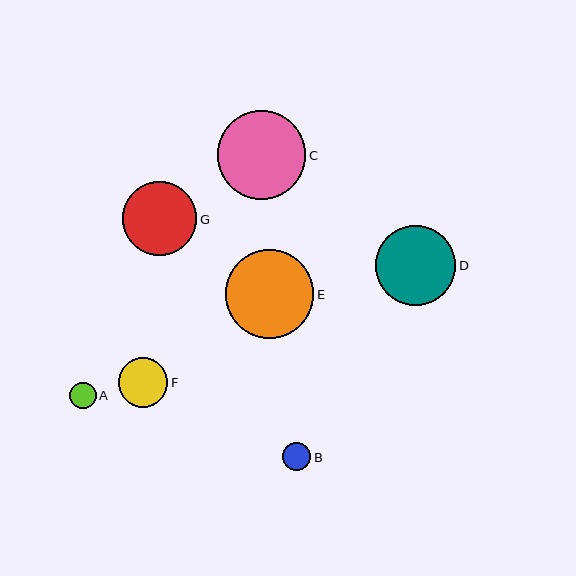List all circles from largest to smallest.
From largest to smallest: C, E, D, G, F, B, A.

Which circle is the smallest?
Circle A is the smallest with a size of approximately 27 pixels.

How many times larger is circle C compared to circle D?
Circle C is approximately 1.1 times the size of circle D.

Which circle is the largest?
Circle C is the largest with a size of approximately 89 pixels.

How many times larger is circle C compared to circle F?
Circle C is approximately 1.8 times the size of circle F.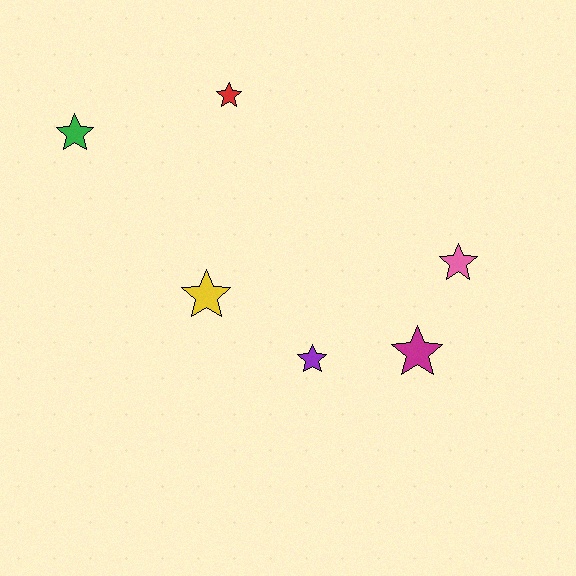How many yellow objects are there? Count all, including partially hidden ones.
There is 1 yellow object.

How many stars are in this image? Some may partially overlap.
There are 6 stars.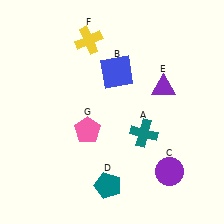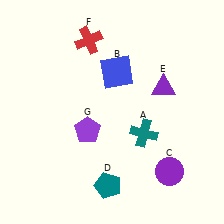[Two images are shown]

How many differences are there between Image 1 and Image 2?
There are 2 differences between the two images.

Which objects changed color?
F changed from yellow to red. G changed from pink to purple.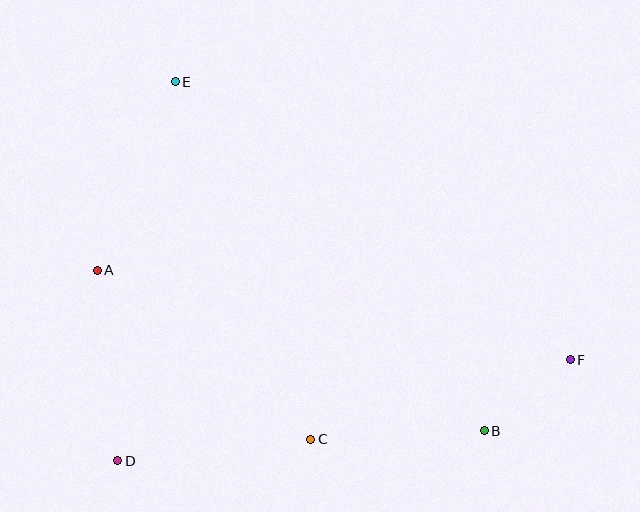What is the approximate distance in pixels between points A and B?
The distance between A and B is approximately 419 pixels.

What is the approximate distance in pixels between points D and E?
The distance between D and E is approximately 383 pixels.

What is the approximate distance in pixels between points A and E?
The distance between A and E is approximately 204 pixels.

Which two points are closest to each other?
Points B and F are closest to each other.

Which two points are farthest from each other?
Points E and F are farthest from each other.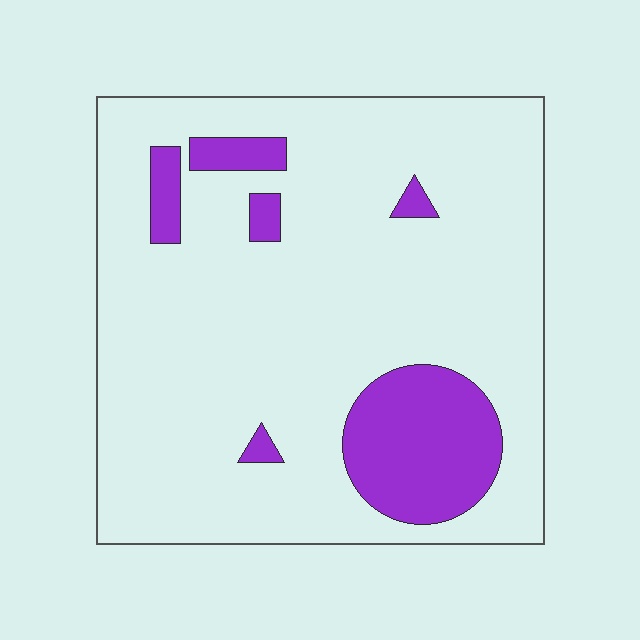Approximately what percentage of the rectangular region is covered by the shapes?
Approximately 15%.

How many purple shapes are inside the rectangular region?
6.